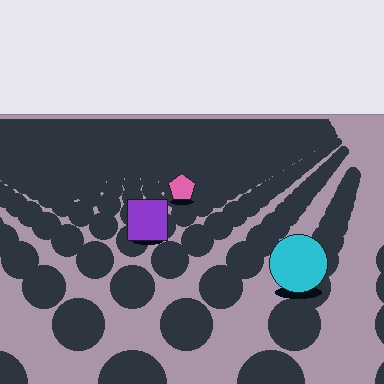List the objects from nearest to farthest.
From nearest to farthest: the cyan circle, the purple square, the pink pentagon.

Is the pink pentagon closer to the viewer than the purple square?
No. The purple square is closer — you can tell from the texture gradient: the ground texture is coarser near it.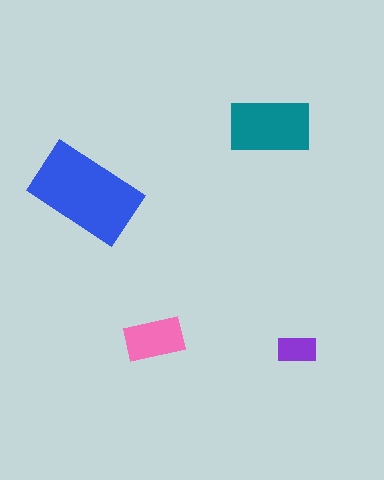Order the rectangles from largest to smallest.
the blue one, the teal one, the pink one, the purple one.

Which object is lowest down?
The purple rectangle is bottommost.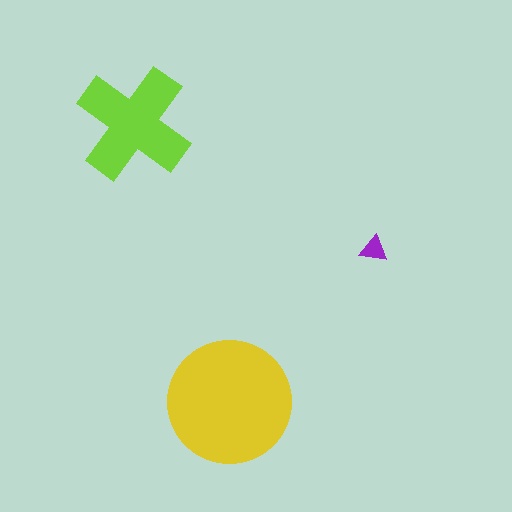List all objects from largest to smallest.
The yellow circle, the lime cross, the purple triangle.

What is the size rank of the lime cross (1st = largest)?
2nd.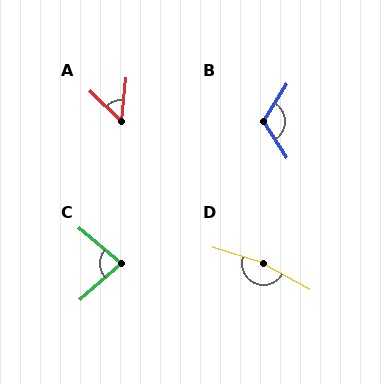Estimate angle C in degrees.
Approximately 81 degrees.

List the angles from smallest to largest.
A (52°), C (81°), B (116°), D (168°).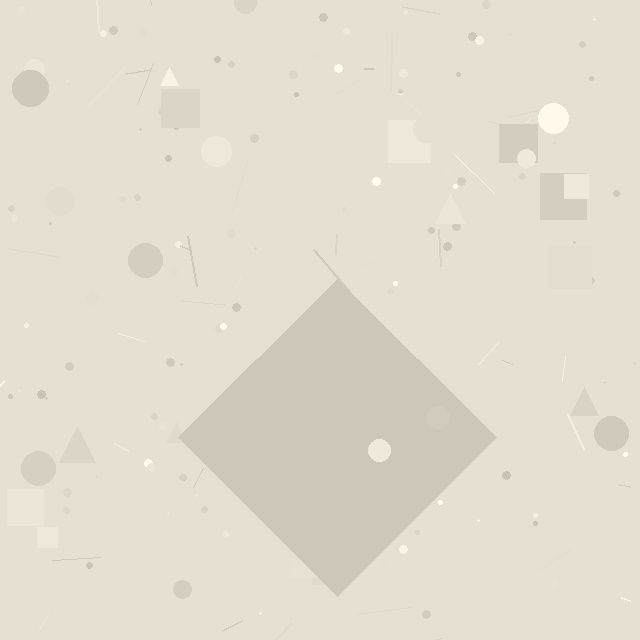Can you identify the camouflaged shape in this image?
The camouflaged shape is a diamond.